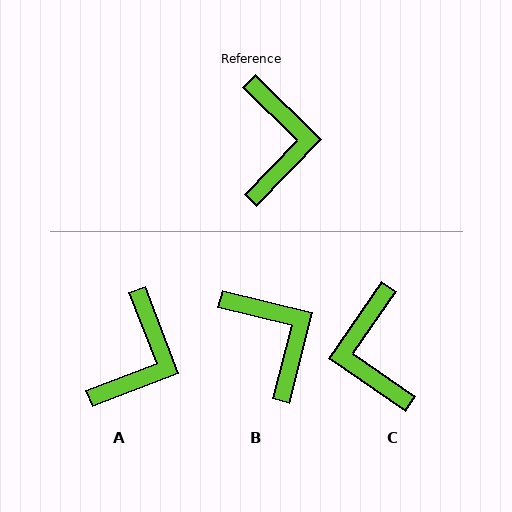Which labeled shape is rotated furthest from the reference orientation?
C, about 171 degrees away.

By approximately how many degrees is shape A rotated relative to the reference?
Approximately 25 degrees clockwise.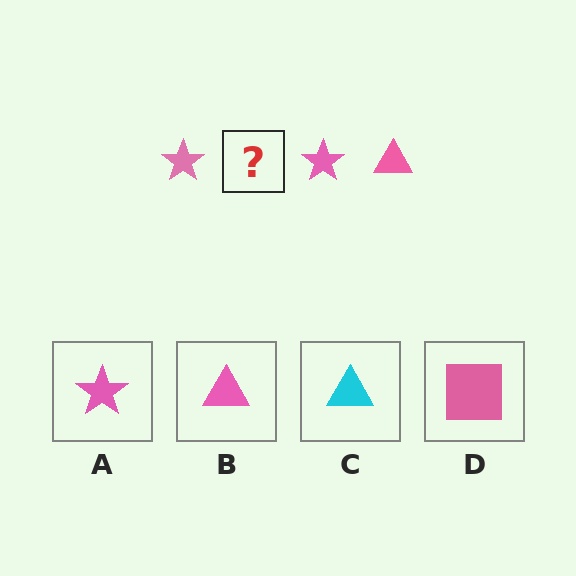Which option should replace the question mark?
Option B.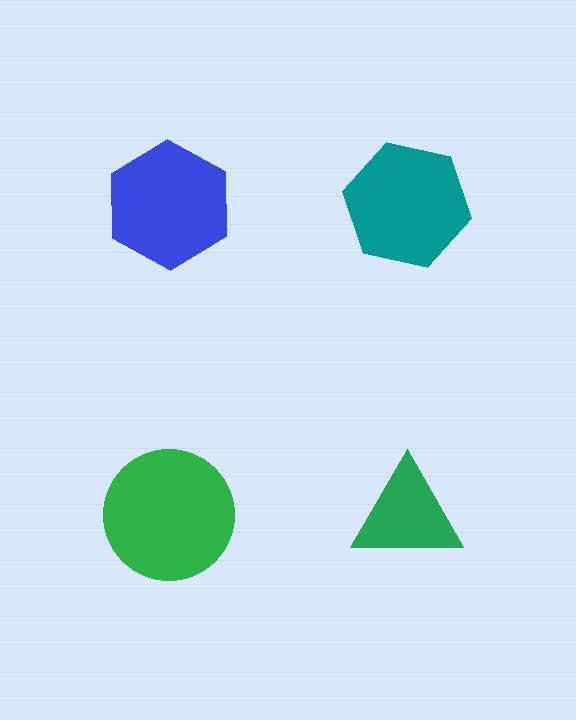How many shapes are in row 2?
2 shapes.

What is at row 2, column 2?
A green triangle.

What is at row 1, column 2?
A teal hexagon.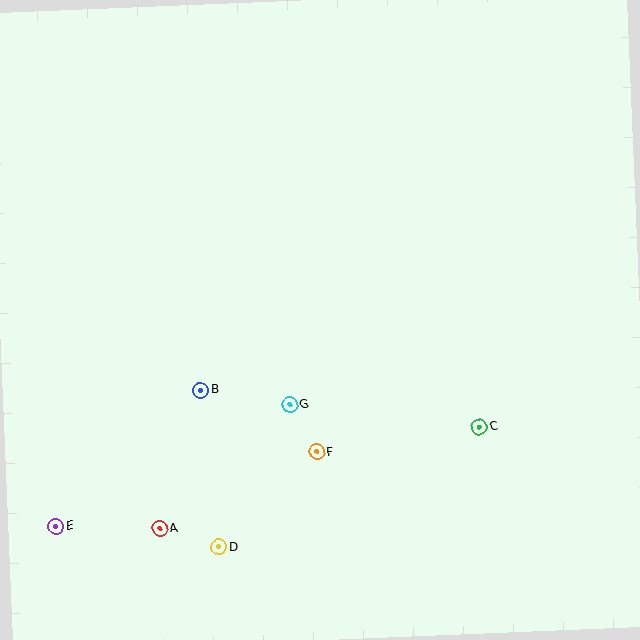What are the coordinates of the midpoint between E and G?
The midpoint between E and G is at (173, 466).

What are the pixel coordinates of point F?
Point F is at (317, 452).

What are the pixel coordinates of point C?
Point C is at (479, 427).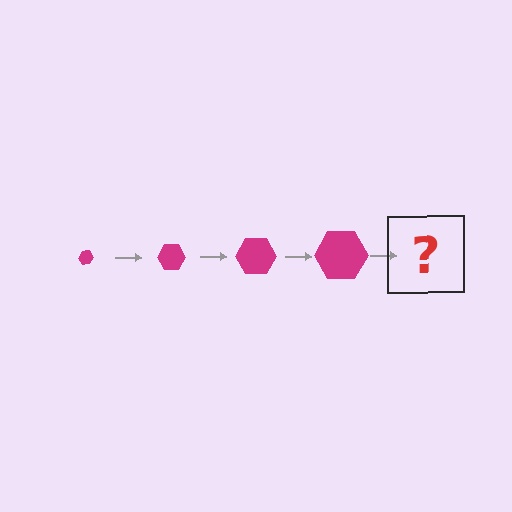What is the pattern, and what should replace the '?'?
The pattern is that the hexagon gets progressively larger each step. The '?' should be a magenta hexagon, larger than the previous one.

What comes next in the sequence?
The next element should be a magenta hexagon, larger than the previous one.